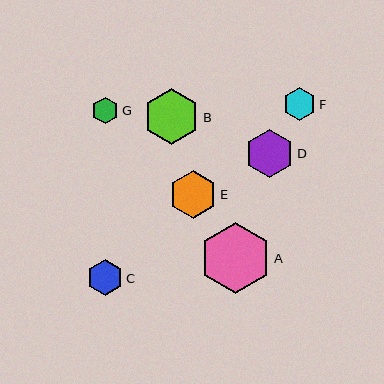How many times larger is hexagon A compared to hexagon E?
Hexagon A is approximately 1.5 times the size of hexagon E.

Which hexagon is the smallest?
Hexagon G is the smallest with a size of approximately 27 pixels.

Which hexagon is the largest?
Hexagon A is the largest with a size of approximately 72 pixels.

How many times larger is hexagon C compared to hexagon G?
Hexagon C is approximately 1.3 times the size of hexagon G.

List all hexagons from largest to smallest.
From largest to smallest: A, B, D, E, C, F, G.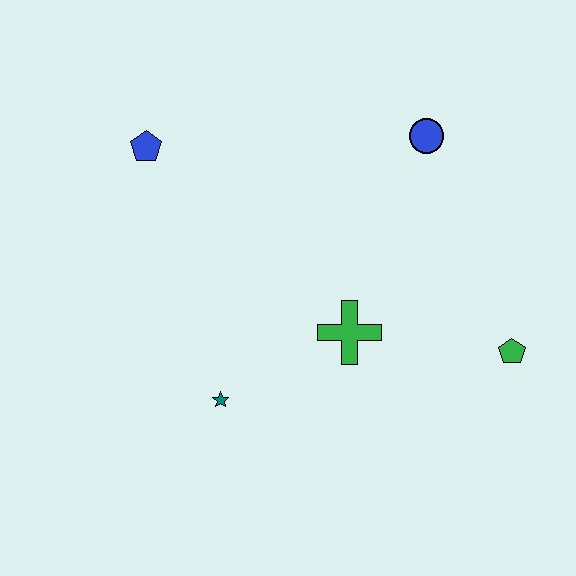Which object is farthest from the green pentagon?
The blue pentagon is farthest from the green pentagon.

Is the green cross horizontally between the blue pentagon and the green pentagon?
Yes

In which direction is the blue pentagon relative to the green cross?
The blue pentagon is to the left of the green cross.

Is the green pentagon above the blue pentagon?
No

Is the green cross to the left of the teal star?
No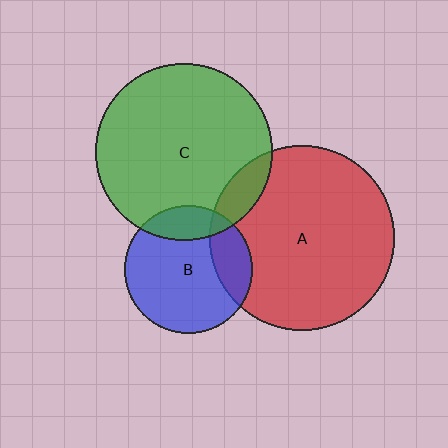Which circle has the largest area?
Circle A (red).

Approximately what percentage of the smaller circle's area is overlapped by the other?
Approximately 15%.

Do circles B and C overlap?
Yes.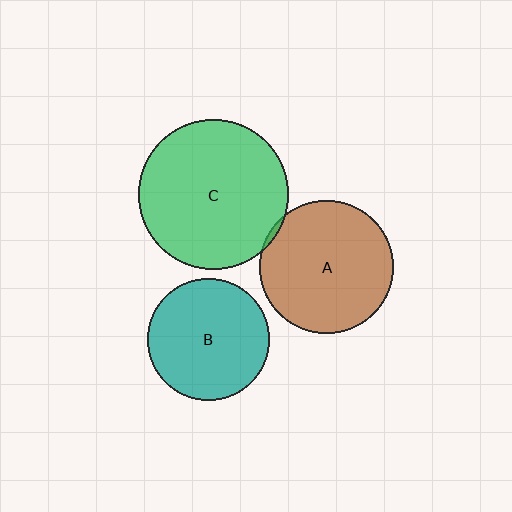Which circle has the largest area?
Circle C (green).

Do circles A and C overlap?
Yes.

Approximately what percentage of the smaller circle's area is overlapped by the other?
Approximately 5%.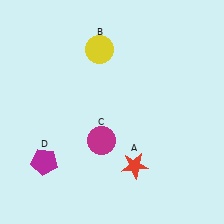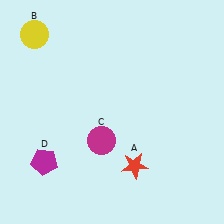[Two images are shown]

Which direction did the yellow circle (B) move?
The yellow circle (B) moved left.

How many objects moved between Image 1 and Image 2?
1 object moved between the two images.